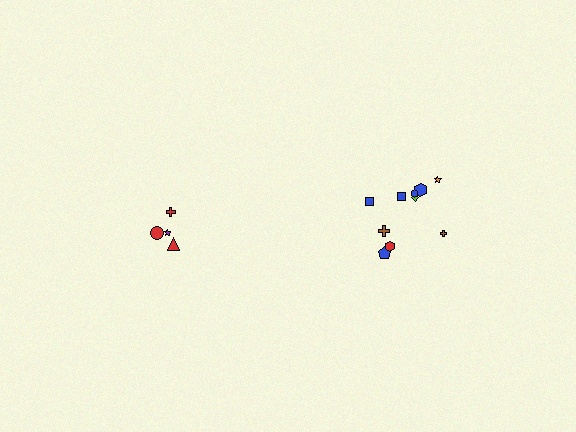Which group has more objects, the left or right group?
The right group.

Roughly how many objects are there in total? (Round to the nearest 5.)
Roughly 15 objects in total.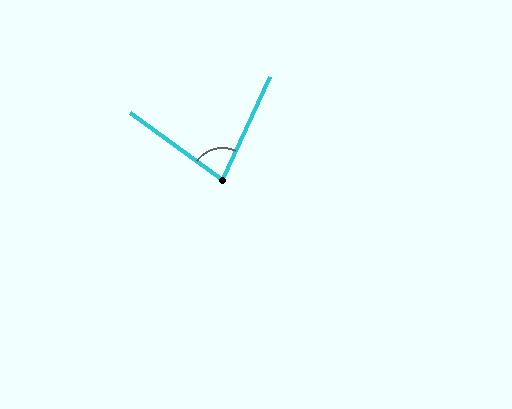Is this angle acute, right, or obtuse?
It is acute.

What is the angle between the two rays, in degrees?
Approximately 79 degrees.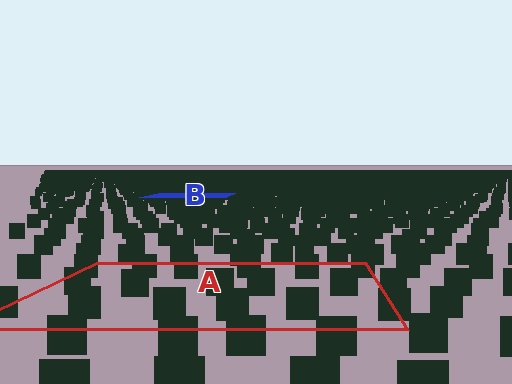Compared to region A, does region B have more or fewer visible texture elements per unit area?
Region B has more texture elements per unit area — they are packed more densely because it is farther away.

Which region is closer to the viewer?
Region A is closer. The texture elements there are larger and more spread out.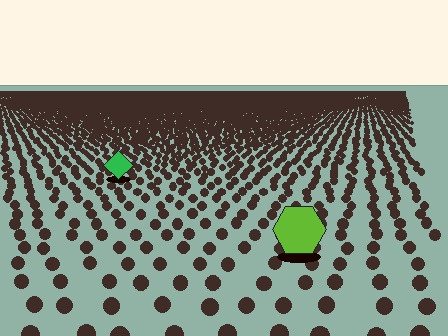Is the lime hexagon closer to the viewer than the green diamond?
Yes. The lime hexagon is closer — you can tell from the texture gradient: the ground texture is coarser near it.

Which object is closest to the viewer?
The lime hexagon is closest. The texture marks near it are larger and more spread out.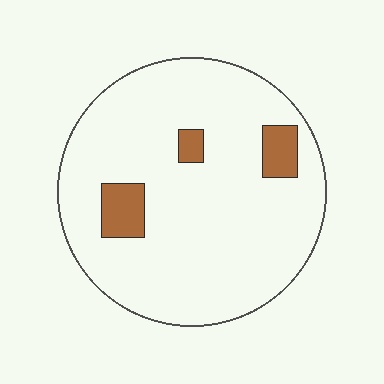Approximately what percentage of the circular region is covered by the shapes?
Approximately 10%.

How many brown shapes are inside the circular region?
3.